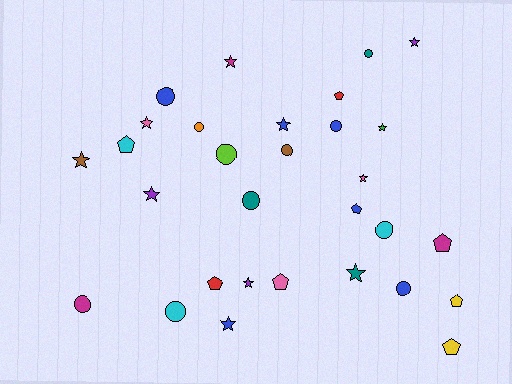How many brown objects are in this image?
There are 2 brown objects.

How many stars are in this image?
There are 11 stars.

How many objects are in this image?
There are 30 objects.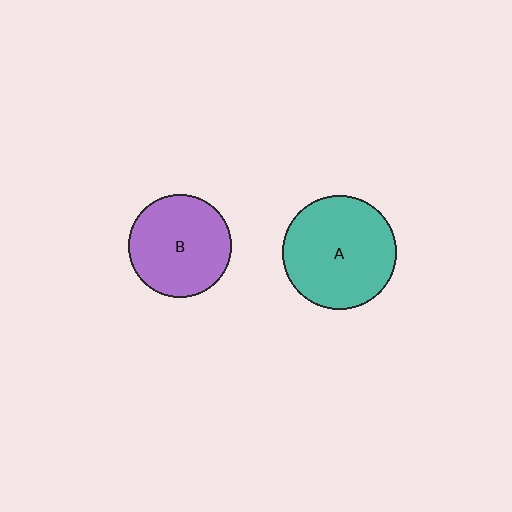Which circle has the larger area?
Circle A (teal).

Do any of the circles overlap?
No, none of the circles overlap.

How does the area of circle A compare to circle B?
Approximately 1.2 times.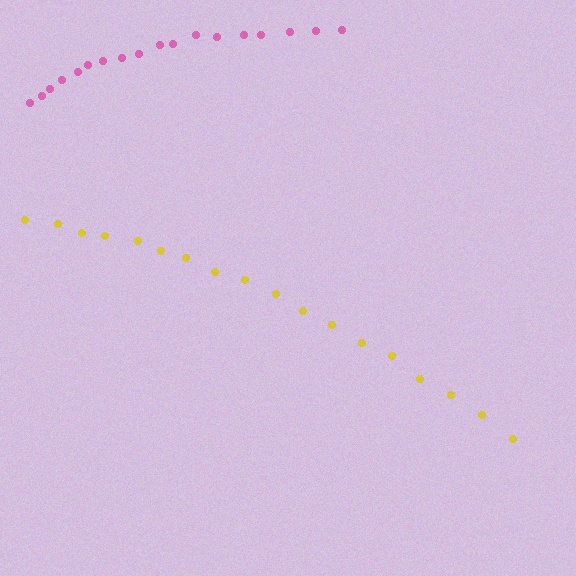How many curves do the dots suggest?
There are 2 distinct paths.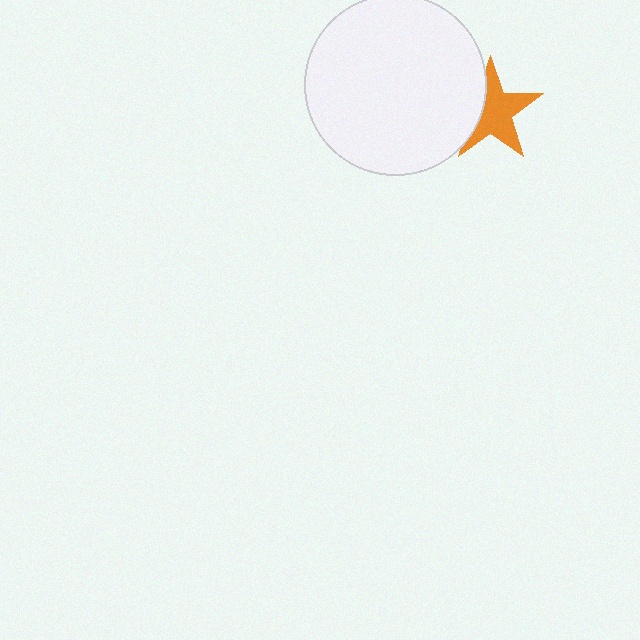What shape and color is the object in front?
The object in front is a white circle.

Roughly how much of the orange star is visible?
Most of it is visible (roughly 70%).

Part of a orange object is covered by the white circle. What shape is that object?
It is a star.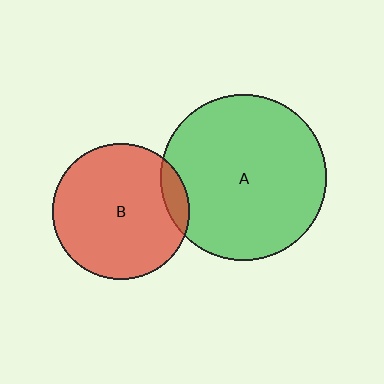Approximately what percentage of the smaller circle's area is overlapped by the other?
Approximately 10%.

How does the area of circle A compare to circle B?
Approximately 1.5 times.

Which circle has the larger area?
Circle A (green).